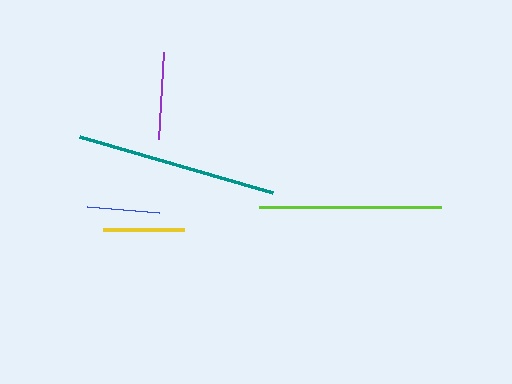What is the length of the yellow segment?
The yellow segment is approximately 81 pixels long.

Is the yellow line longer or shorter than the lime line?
The lime line is longer than the yellow line.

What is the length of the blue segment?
The blue segment is approximately 73 pixels long.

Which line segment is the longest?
The teal line is the longest at approximately 202 pixels.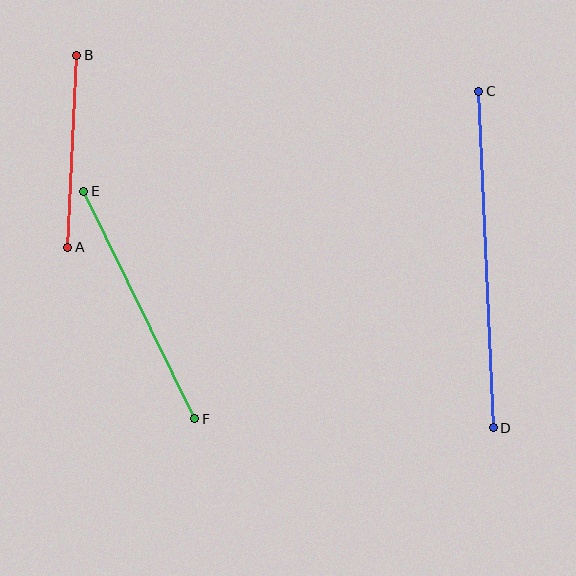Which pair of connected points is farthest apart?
Points C and D are farthest apart.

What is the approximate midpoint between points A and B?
The midpoint is at approximately (72, 151) pixels.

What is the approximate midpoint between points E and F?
The midpoint is at approximately (139, 305) pixels.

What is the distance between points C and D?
The distance is approximately 336 pixels.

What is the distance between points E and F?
The distance is approximately 253 pixels.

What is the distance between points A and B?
The distance is approximately 193 pixels.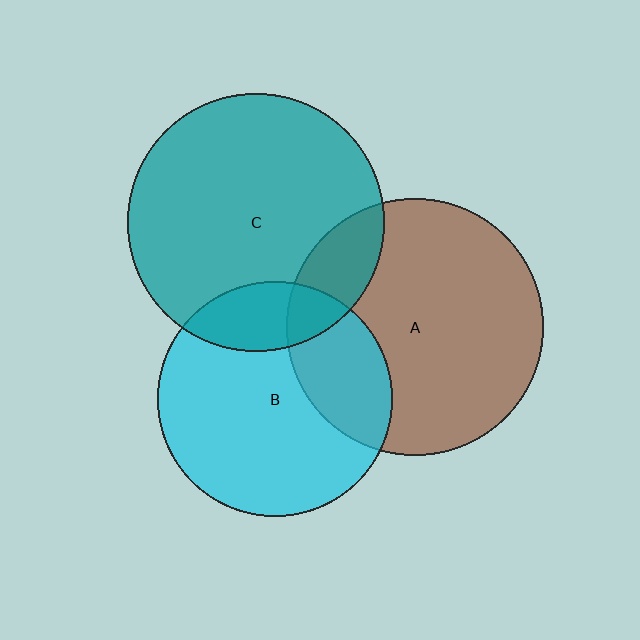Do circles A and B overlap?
Yes.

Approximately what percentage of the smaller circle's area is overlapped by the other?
Approximately 25%.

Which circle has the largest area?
Circle C (teal).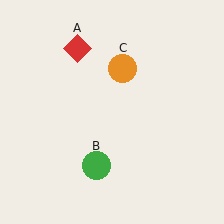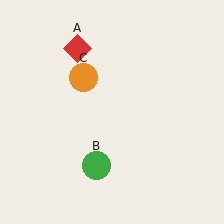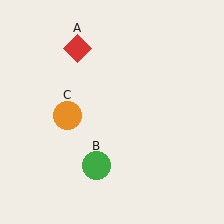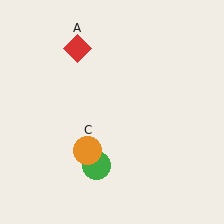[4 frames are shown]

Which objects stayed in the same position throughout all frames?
Red diamond (object A) and green circle (object B) remained stationary.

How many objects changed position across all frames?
1 object changed position: orange circle (object C).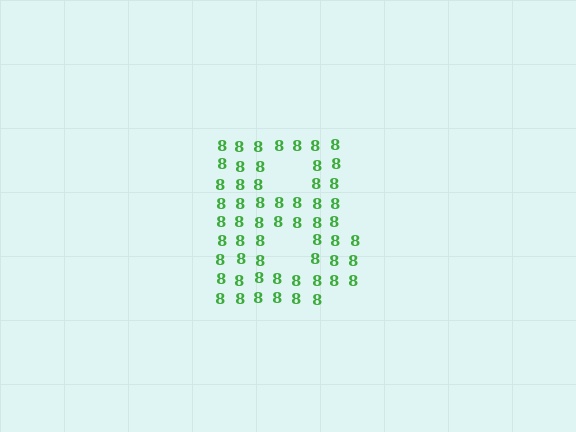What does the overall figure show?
The overall figure shows the letter B.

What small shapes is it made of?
It is made of small digit 8's.